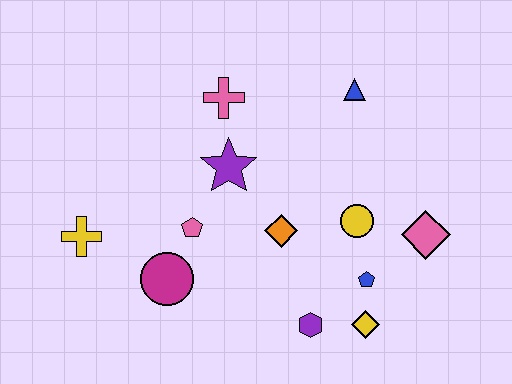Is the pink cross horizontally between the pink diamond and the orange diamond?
No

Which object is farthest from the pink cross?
The yellow diamond is farthest from the pink cross.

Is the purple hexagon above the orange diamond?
No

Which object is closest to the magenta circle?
The pink pentagon is closest to the magenta circle.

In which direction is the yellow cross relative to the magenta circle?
The yellow cross is to the left of the magenta circle.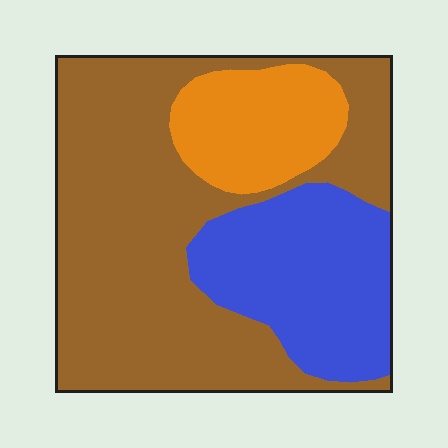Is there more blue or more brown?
Brown.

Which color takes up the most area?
Brown, at roughly 60%.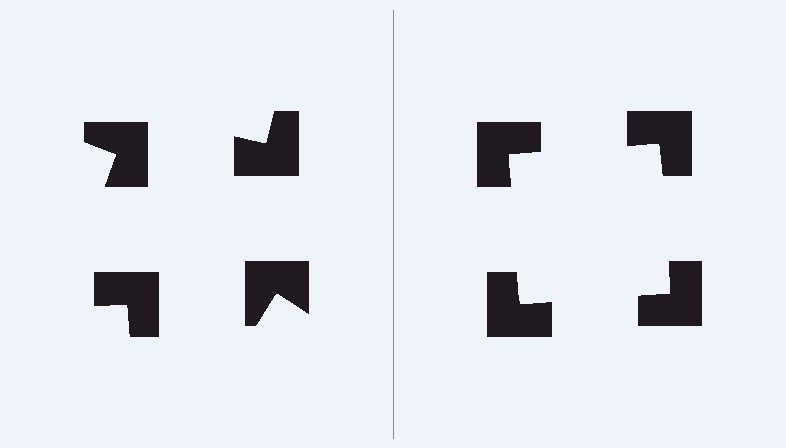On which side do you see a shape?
An illusory square appears on the right side. On the left side the wedge cuts are rotated, so no coherent shape forms.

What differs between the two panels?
The notched squares are positioned identically on both sides; only the wedge orientations differ. On the right they align to a square; on the left they are misaligned.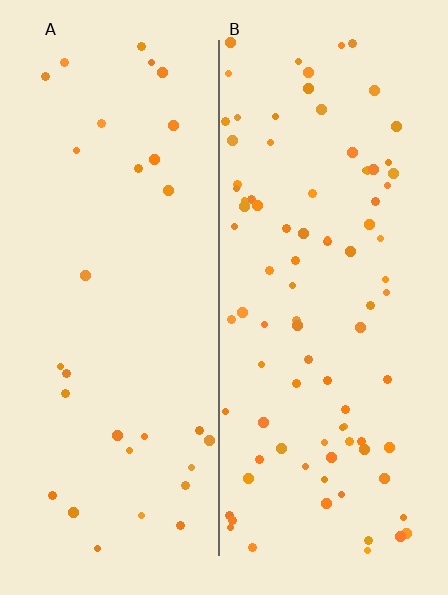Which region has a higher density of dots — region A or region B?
B (the right).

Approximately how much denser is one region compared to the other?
Approximately 2.9× — region B over region A.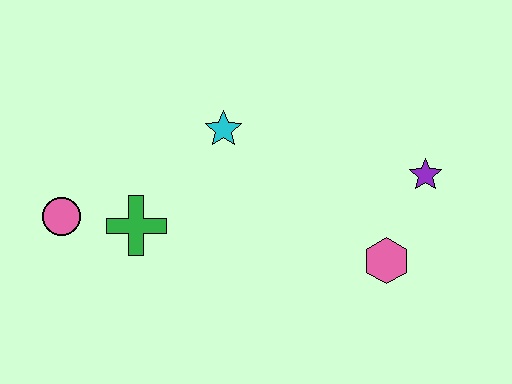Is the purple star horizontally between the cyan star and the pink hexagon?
No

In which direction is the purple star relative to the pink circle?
The purple star is to the right of the pink circle.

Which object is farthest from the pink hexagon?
The pink circle is farthest from the pink hexagon.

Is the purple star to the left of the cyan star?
No